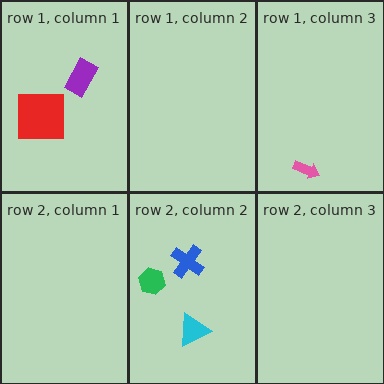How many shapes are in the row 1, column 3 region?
1.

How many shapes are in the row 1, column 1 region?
2.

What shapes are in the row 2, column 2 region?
The blue cross, the cyan triangle, the green hexagon.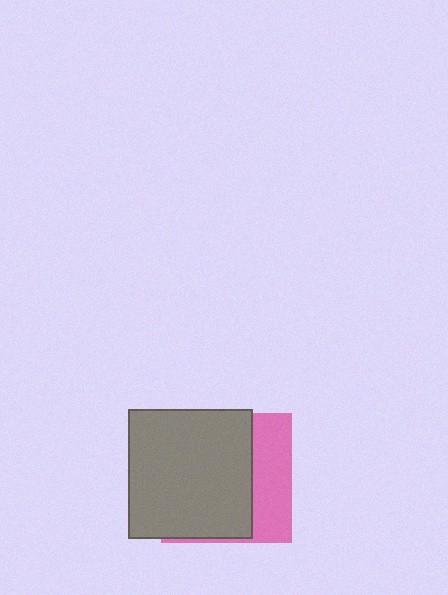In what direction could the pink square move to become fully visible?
The pink square could move right. That would shift it out from behind the gray rectangle entirely.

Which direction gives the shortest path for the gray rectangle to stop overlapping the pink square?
Moving left gives the shortest separation.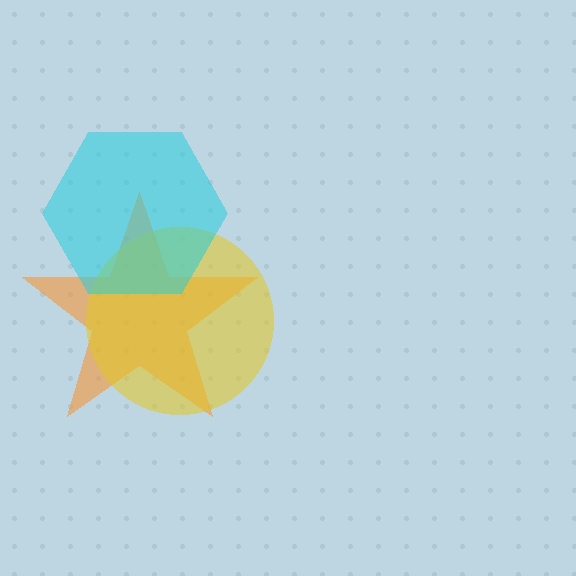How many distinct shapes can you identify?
There are 3 distinct shapes: an orange star, a yellow circle, a cyan hexagon.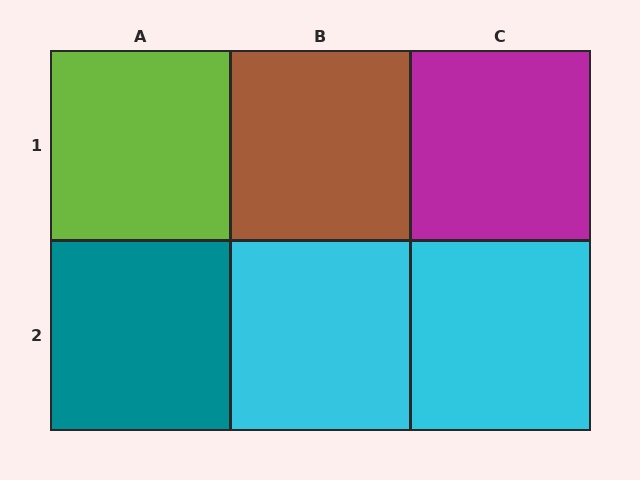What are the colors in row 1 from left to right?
Lime, brown, magenta.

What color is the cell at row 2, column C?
Cyan.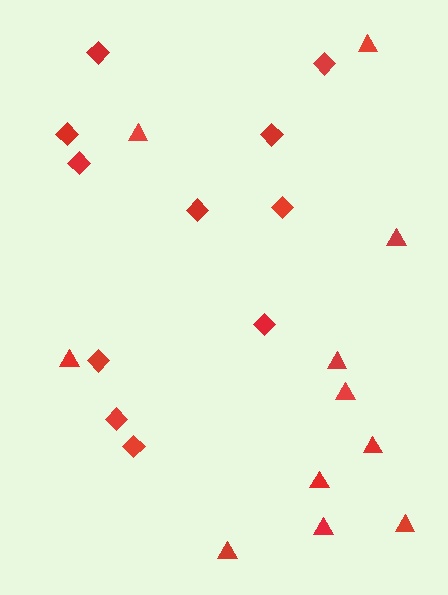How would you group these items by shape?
There are 2 groups: one group of diamonds (11) and one group of triangles (11).